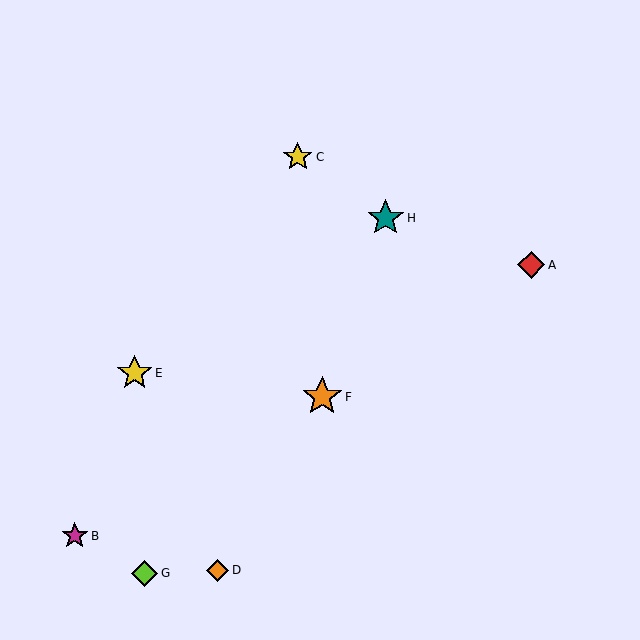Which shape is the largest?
The orange star (labeled F) is the largest.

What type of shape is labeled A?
Shape A is a red diamond.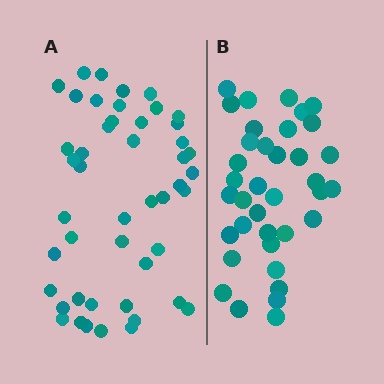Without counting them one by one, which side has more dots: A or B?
Region A (the left region) has more dots.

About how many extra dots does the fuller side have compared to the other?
Region A has roughly 10 or so more dots than region B.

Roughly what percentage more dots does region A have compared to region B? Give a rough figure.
About 25% more.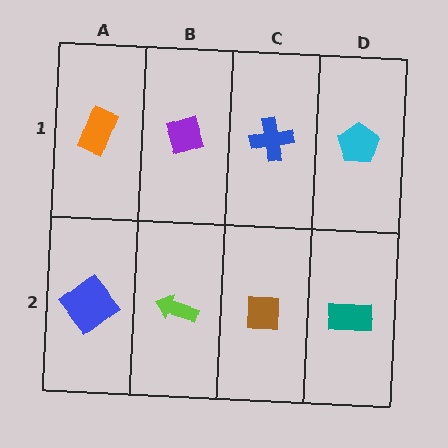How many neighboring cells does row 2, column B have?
3.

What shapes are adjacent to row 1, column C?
A brown square (row 2, column C), a purple diamond (row 1, column B), a cyan pentagon (row 1, column D).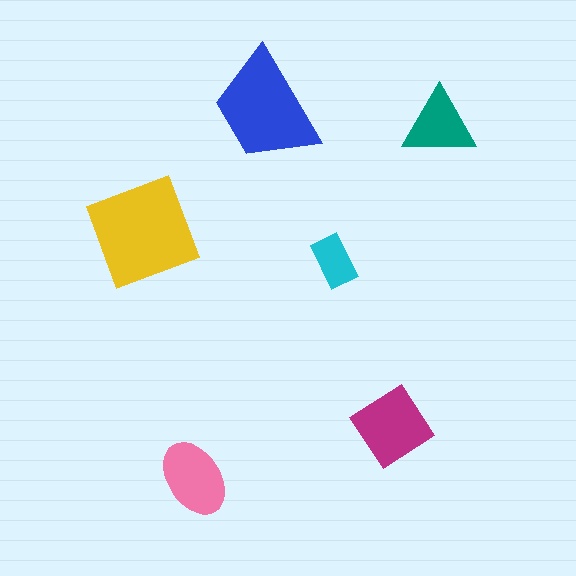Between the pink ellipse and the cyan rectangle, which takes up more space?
The pink ellipse.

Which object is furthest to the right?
The teal triangle is rightmost.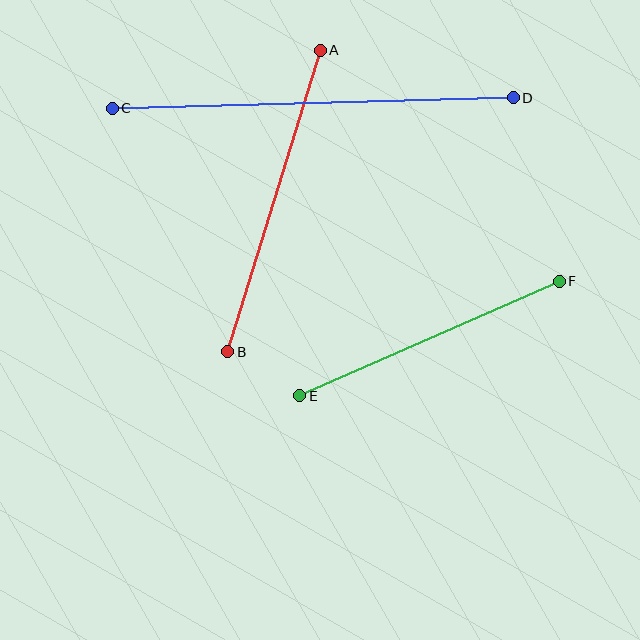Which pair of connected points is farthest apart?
Points C and D are farthest apart.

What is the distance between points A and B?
The distance is approximately 316 pixels.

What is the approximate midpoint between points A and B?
The midpoint is at approximately (274, 201) pixels.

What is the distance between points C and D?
The distance is approximately 401 pixels.